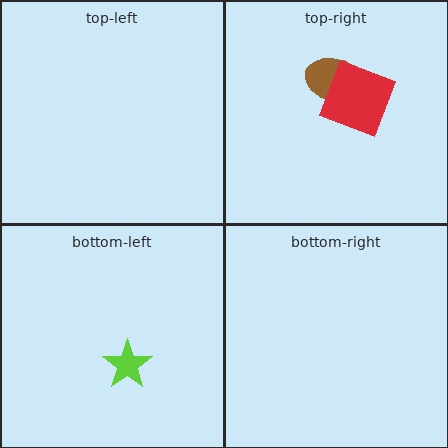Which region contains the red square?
The top-right region.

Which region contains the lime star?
The bottom-left region.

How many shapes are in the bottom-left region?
1.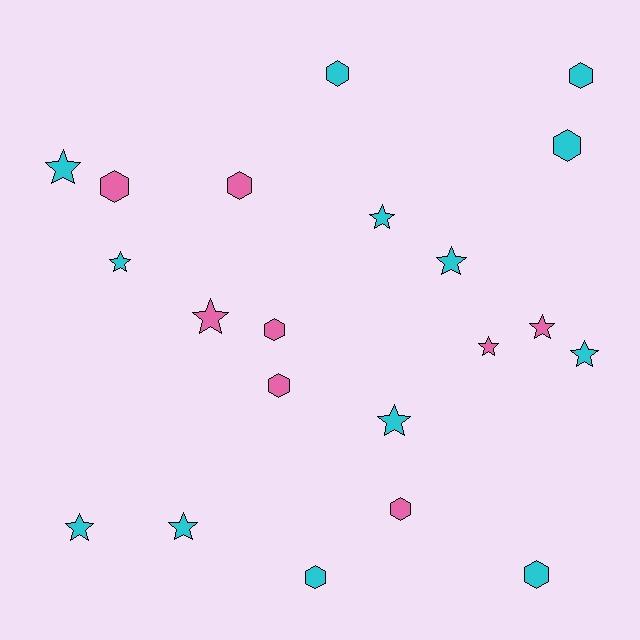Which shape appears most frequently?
Star, with 11 objects.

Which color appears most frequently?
Cyan, with 13 objects.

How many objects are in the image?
There are 21 objects.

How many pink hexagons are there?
There are 5 pink hexagons.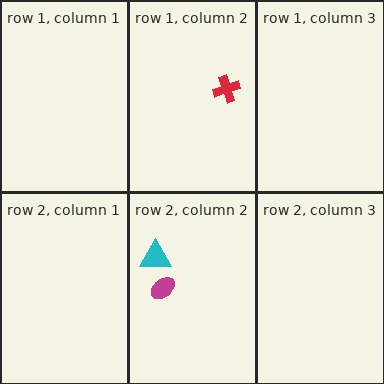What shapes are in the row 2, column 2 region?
The cyan triangle, the magenta ellipse.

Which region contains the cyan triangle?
The row 2, column 2 region.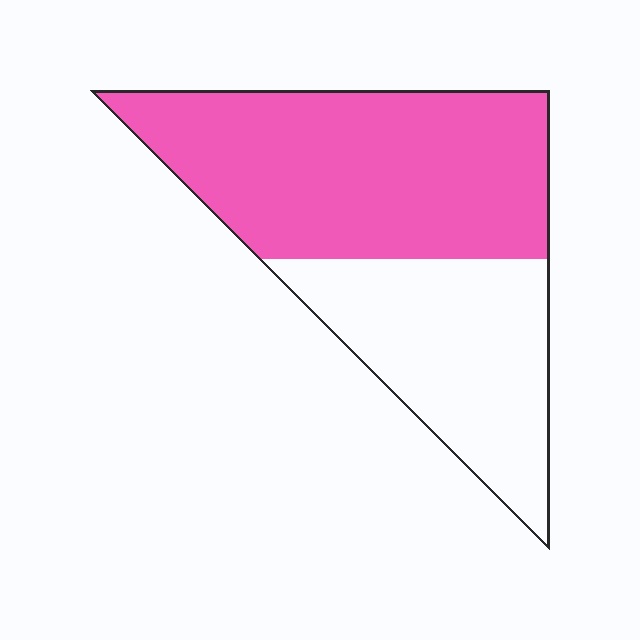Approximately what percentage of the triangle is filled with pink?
Approximately 60%.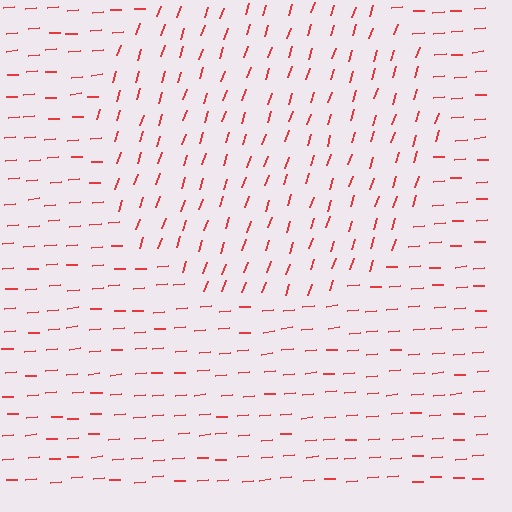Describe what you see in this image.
The image is filled with small red line segments. A circle region in the image has lines oriented differently from the surrounding lines, creating a visible texture boundary.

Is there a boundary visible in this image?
Yes, there is a texture boundary formed by a change in line orientation.